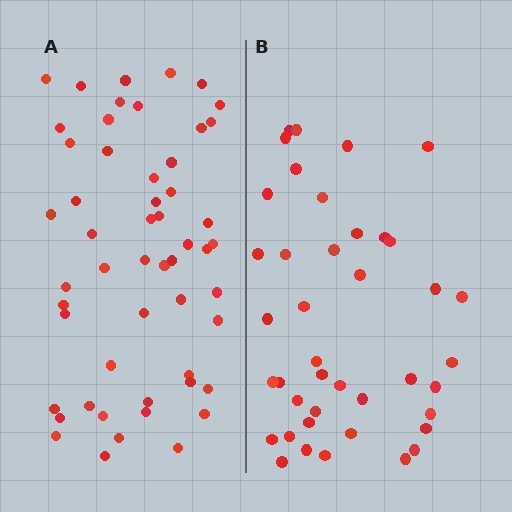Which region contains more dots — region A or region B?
Region A (the left region) has more dots.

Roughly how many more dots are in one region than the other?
Region A has roughly 12 or so more dots than region B.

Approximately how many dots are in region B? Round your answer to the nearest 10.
About 40 dots. (The exact count is 41, which rounds to 40.)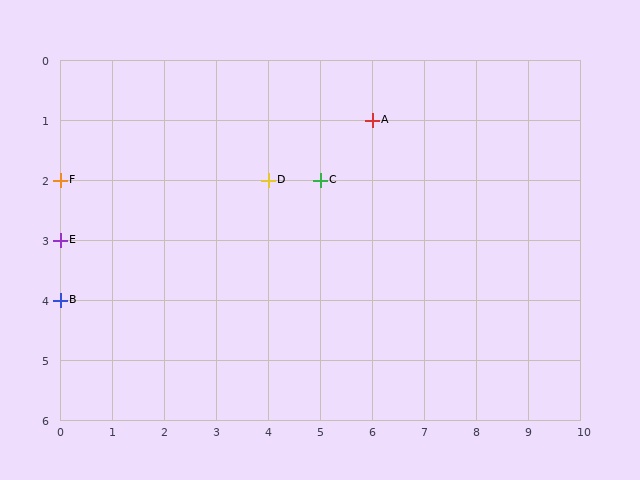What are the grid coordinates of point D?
Point D is at grid coordinates (4, 2).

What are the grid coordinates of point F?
Point F is at grid coordinates (0, 2).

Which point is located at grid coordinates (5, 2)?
Point C is at (5, 2).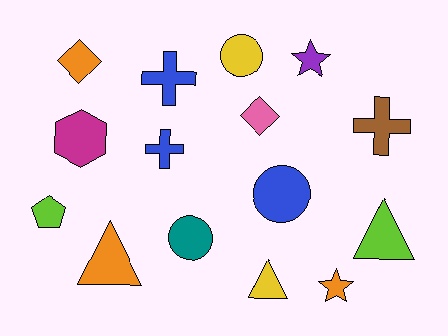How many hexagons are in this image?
There is 1 hexagon.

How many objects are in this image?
There are 15 objects.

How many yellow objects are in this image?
There are 2 yellow objects.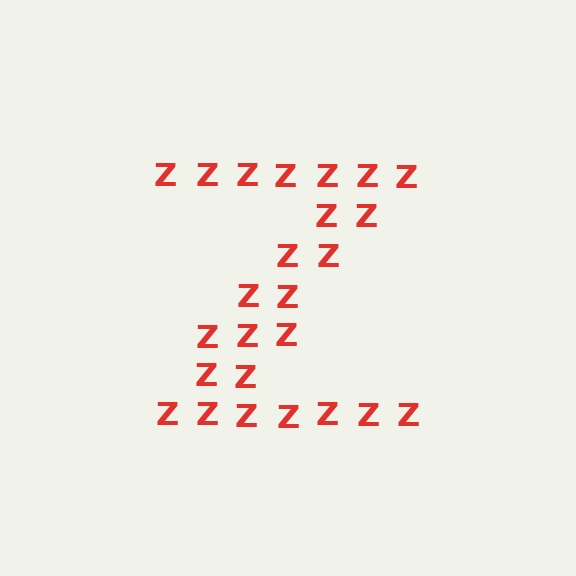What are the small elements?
The small elements are letter Z's.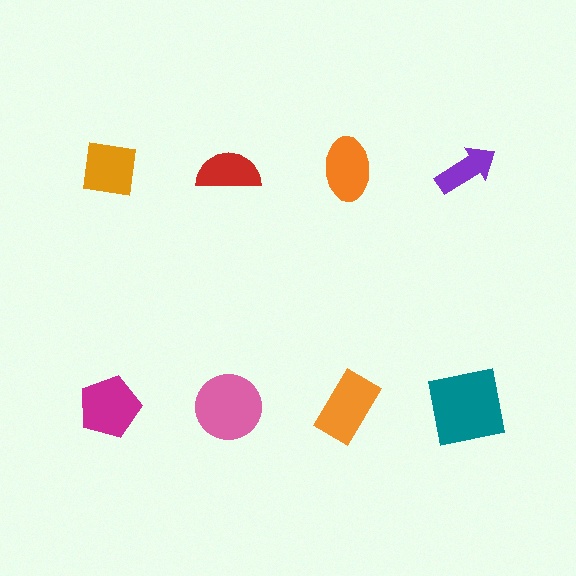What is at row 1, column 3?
An orange ellipse.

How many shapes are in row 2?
4 shapes.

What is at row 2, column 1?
A magenta pentagon.